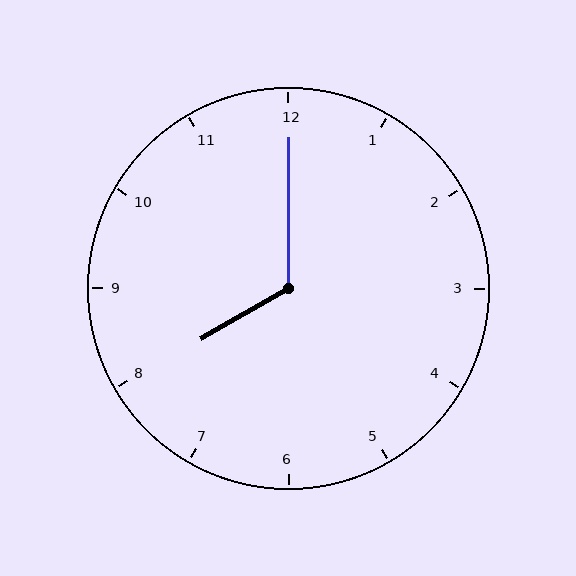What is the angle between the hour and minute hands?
Approximately 120 degrees.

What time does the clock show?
8:00.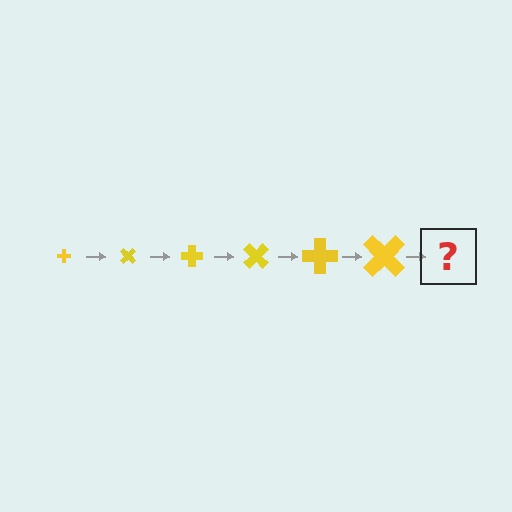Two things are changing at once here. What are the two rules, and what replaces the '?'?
The two rules are that the cross grows larger each step and it rotates 45 degrees each step. The '?' should be a cross, larger than the previous one and rotated 270 degrees from the start.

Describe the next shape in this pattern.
It should be a cross, larger than the previous one and rotated 270 degrees from the start.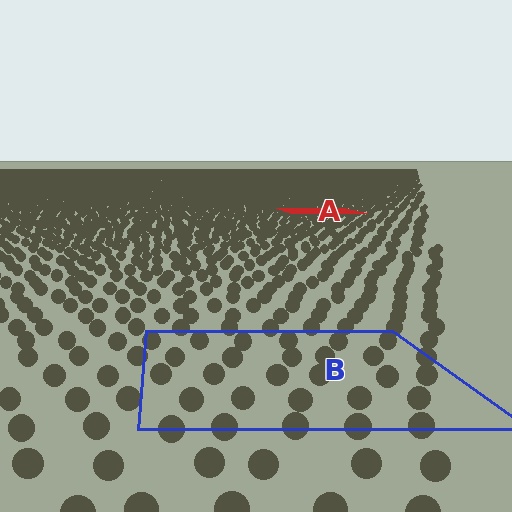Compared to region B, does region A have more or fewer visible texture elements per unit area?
Region A has more texture elements per unit area — they are packed more densely because it is farther away.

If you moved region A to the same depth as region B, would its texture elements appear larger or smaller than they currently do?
They would appear larger. At a closer depth, the same texture elements are projected at a bigger on-screen size.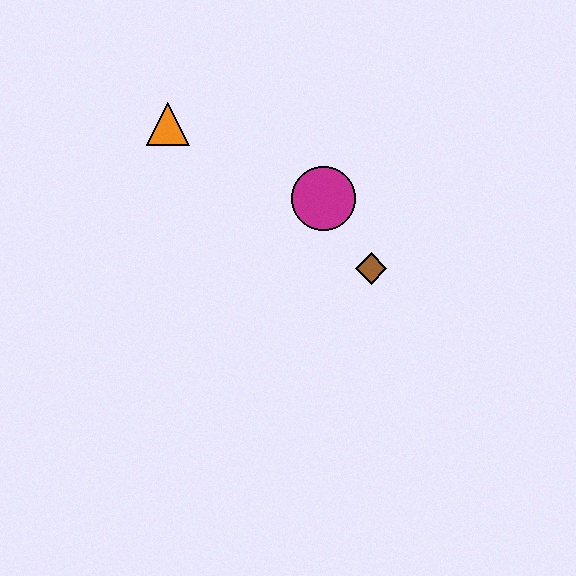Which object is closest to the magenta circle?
The brown diamond is closest to the magenta circle.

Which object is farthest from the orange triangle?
The brown diamond is farthest from the orange triangle.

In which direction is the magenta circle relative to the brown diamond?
The magenta circle is above the brown diamond.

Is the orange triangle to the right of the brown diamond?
No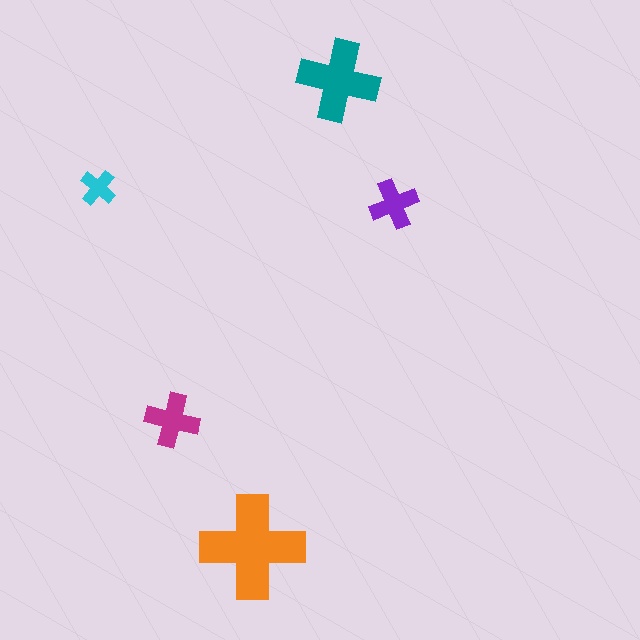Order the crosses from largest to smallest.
the orange one, the teal one, the magenta one, the purple one, the cyan one.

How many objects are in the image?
There are 5 objects in the image.